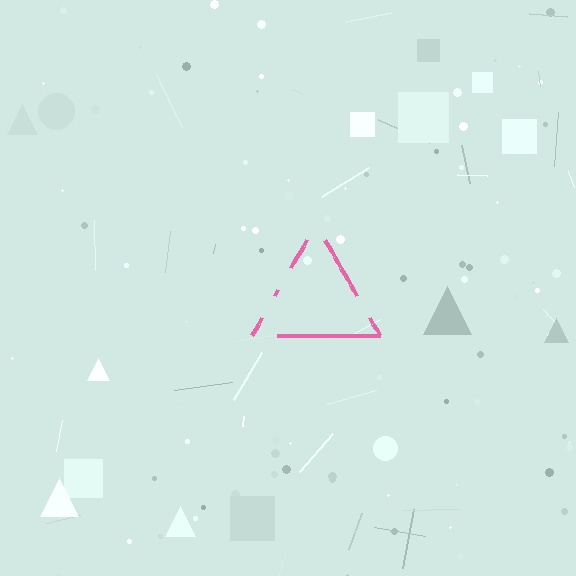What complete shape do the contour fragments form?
The contour fragments form a triangle.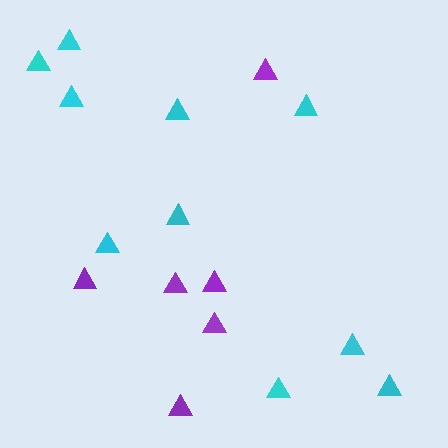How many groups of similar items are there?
There are 2 groups: one group of purple triangles (6) and one group of cyan triangles (10).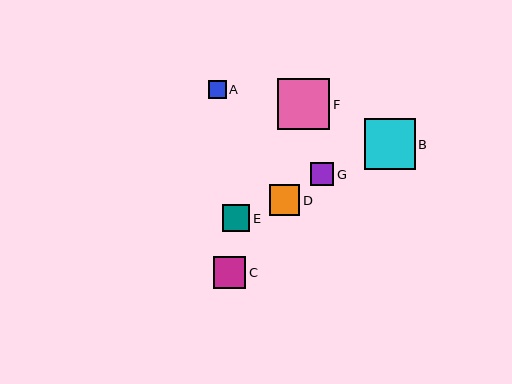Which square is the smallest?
Square A is the smallest with a size of approximately 18 pixels.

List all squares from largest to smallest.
From largest to smallest: F, B, C, D, E, G, A.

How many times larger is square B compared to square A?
Square B is approximately 2.8 times the size of square A.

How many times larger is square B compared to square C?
Square B is approximately 1.6 times the size of square C.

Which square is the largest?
Square F is the largest with a size of approximately 52 pixels.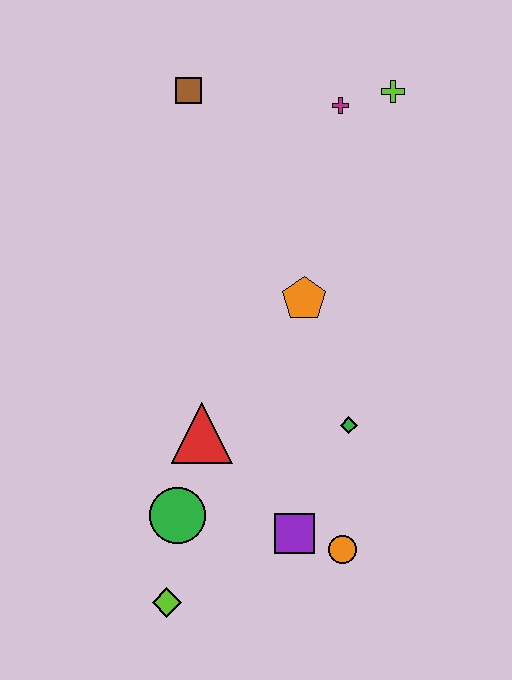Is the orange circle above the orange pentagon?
No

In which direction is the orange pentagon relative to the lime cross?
The orange pentagon is below the lime cross.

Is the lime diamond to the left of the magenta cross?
Yes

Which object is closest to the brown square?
The magenta cross is closest to the brown square.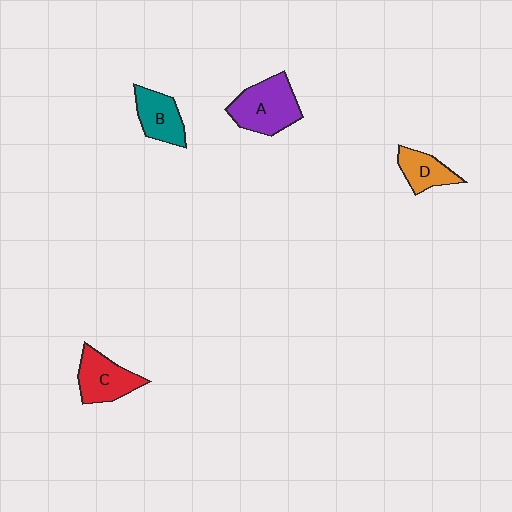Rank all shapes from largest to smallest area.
From largest to smallest: A (purple), C (red), B (teal), D (orange).